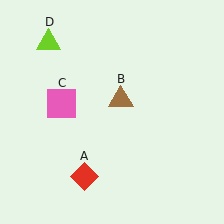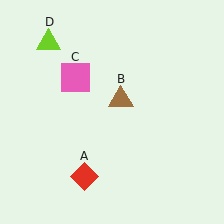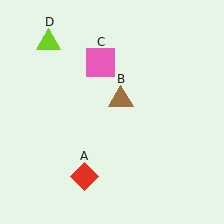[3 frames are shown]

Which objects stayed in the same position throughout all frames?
Red diamond (object A) and brown triangle (object B) and lime triangle (object D) remained stationary.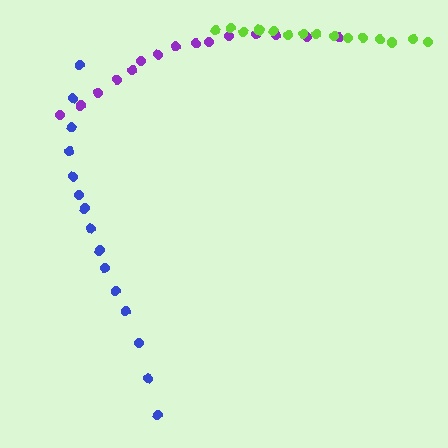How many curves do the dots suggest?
There are 3 distinct paths.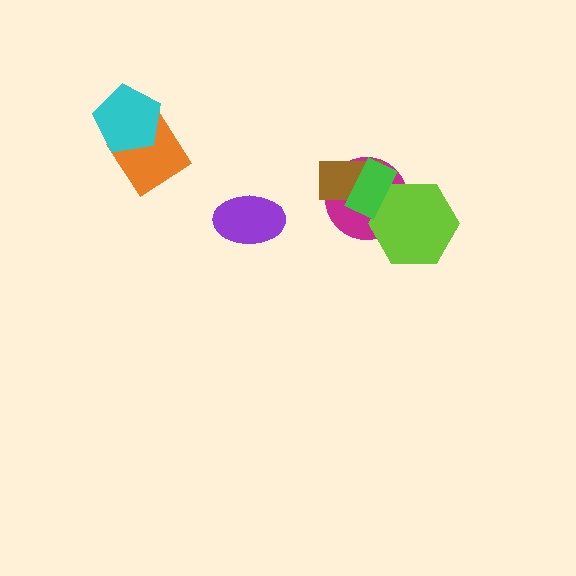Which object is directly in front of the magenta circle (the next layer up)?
The lime hexagon is directly in front of the magenta circle.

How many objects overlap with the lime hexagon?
2 objects overlap with the lime hexagon.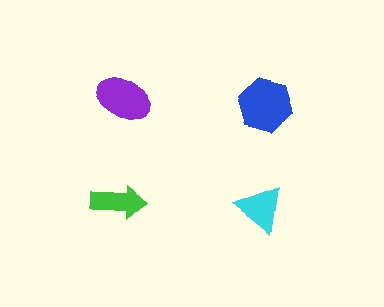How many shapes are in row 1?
2 shapes.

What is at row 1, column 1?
A purple ellipse.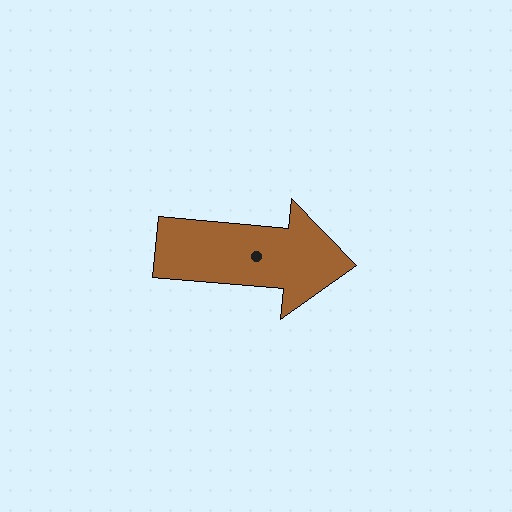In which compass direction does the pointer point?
East.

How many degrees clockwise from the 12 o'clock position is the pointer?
Approximately 95 degrees.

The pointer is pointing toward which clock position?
Roughly 3 o'clock.